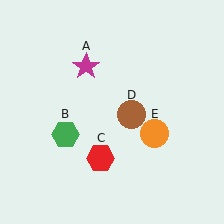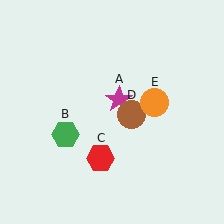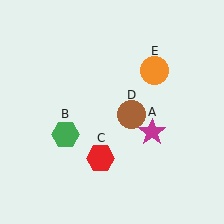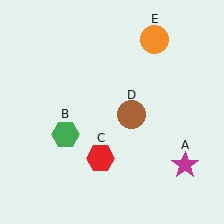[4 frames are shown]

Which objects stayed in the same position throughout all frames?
Green hexagon (object B) and red hexagon (object C) and brown circle (object D) remained stationary.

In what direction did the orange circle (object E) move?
The orange circle (object E) moved up.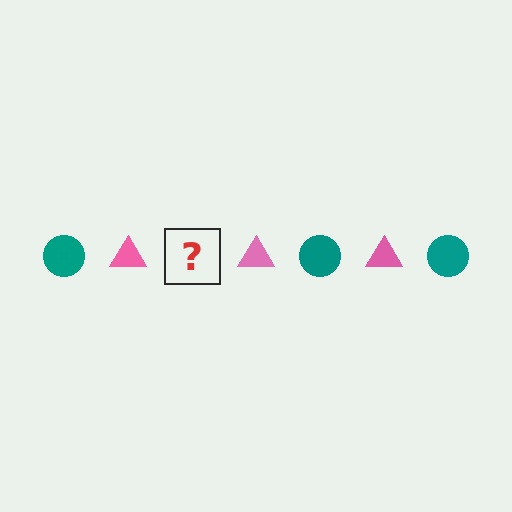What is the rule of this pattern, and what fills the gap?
The rule is that the pattern alternates between teal circle and pink triangle. The gap should be filled with a teal circle.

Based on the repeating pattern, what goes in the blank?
The blank should be a teal circle.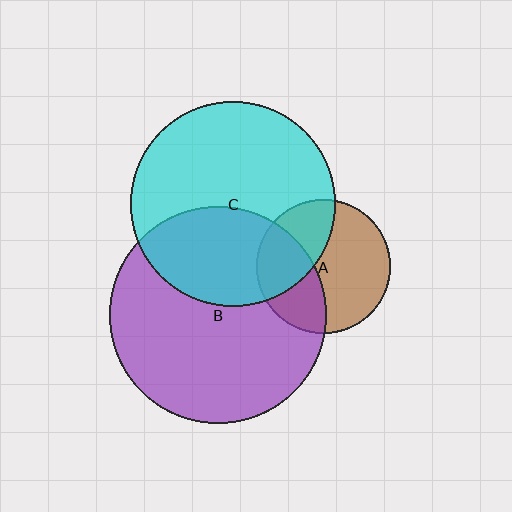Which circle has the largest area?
Circle B (purple).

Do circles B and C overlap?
Yes.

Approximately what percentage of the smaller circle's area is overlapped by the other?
Approximately 40%.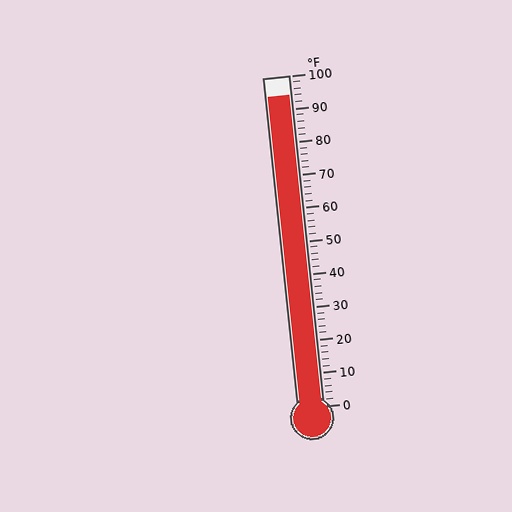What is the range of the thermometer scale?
The thermometer scale ranges from 0°F to 100°F.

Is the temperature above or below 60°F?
The temperature is above 60°F.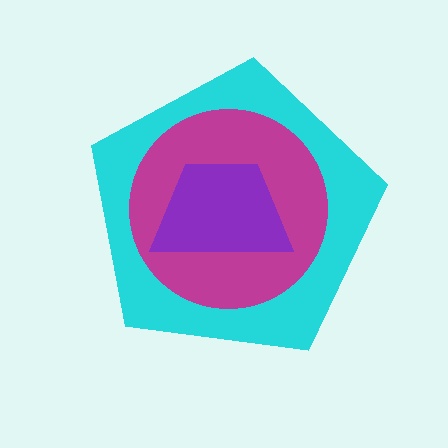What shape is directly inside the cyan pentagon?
The magenta circle.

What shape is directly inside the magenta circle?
The purple trapezoid.